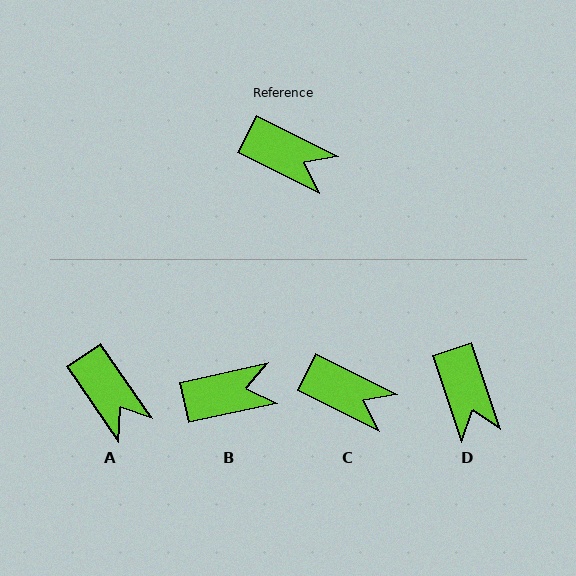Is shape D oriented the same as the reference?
No, it is off by about 45 degrees.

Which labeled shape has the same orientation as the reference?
C.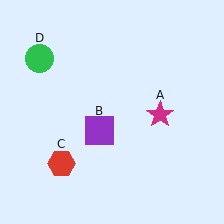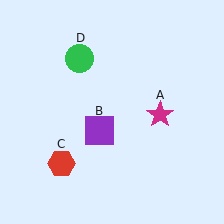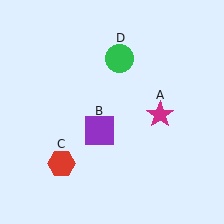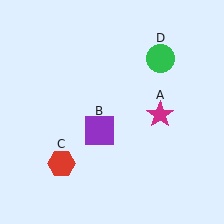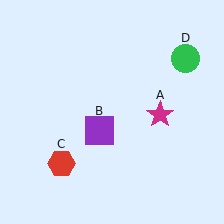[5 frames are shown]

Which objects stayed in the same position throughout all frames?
Magenta star (object A) and purple square (object B) and red hexagon (object C) remained stationary.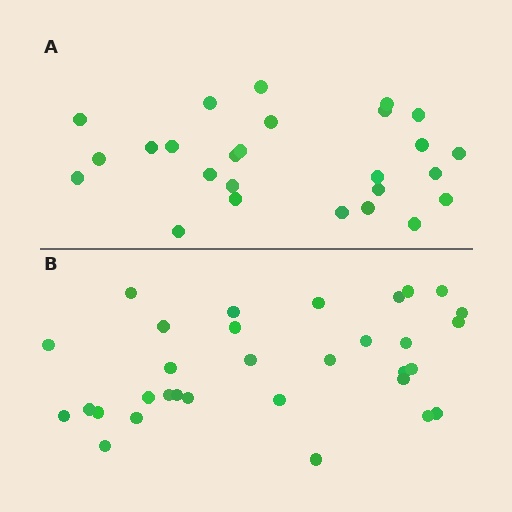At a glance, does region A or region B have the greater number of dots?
Region B (the bottom region) has more dots.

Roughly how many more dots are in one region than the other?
Region B has about 6 more dots than region A.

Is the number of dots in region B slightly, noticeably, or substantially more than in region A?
Region B has only slightly more — the two regions are fairly close. The ratio is roughly 1.2 to 1.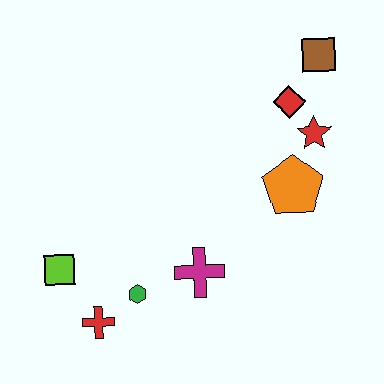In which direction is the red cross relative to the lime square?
The red cross is below the lime square.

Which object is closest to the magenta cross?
The green hexagon is closest to the magenta cross.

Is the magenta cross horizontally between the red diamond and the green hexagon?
Yes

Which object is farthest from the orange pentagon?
The lime square is farthest from the orange pentagon.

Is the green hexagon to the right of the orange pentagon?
No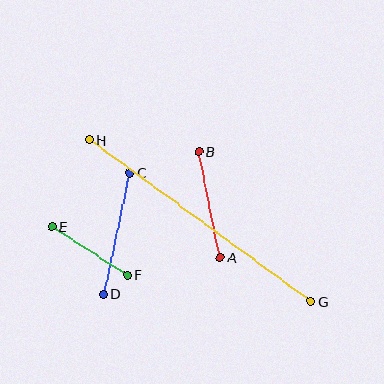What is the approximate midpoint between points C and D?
The midpoint is at approximately (116, 233) pixels.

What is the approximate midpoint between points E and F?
The midpoint is at approximately (89, 251) pixels.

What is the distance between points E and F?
The distance is approximately 90 pixels.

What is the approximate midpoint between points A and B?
The midpoint is at approximately (210, 204) pixels.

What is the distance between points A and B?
The distance is approximately 108 pixels.